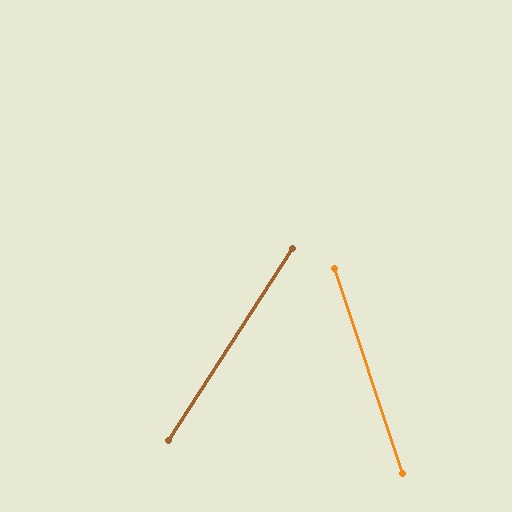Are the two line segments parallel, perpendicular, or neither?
Neither parallel nor perpendicular — they differ by about 51°.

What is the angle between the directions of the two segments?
Approximately 51 degrees.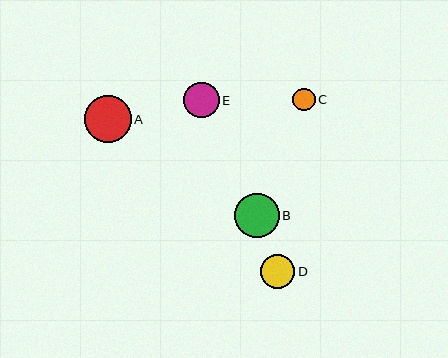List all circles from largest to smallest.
From largest to smallest: A, B, E, D, C.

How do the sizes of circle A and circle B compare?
Circle A and circle B are approximately the same size.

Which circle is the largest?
Circle A is the largest with a size of approximately 46 pixels.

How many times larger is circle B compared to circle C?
Circle B is approximately 2.0 times the size of circle C.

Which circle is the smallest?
Circle C is the smallest with a size of approximately 22 pixels.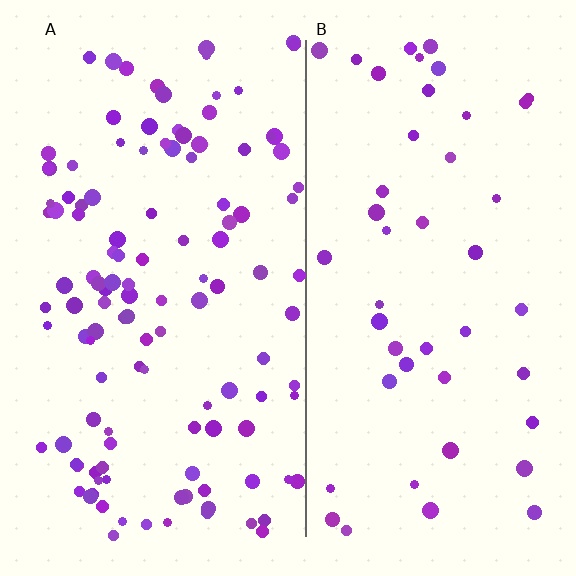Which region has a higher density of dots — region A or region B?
A (the left).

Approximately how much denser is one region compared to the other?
Approximately 2.6× — region A over region B.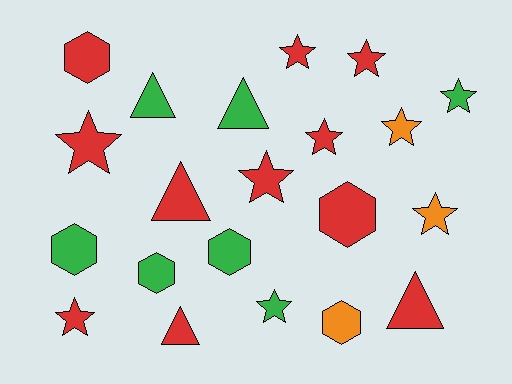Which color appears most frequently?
Red, with 11 objects.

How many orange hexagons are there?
There is 1 orange hexagon.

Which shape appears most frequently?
Star, with 10 objects.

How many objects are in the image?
There are 21 objects.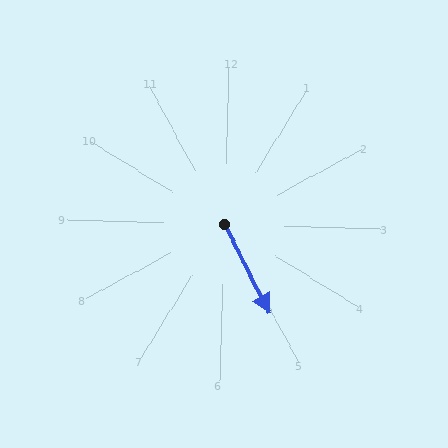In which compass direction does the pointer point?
Southeast.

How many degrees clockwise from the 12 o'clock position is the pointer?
Approximately 151 degrees.